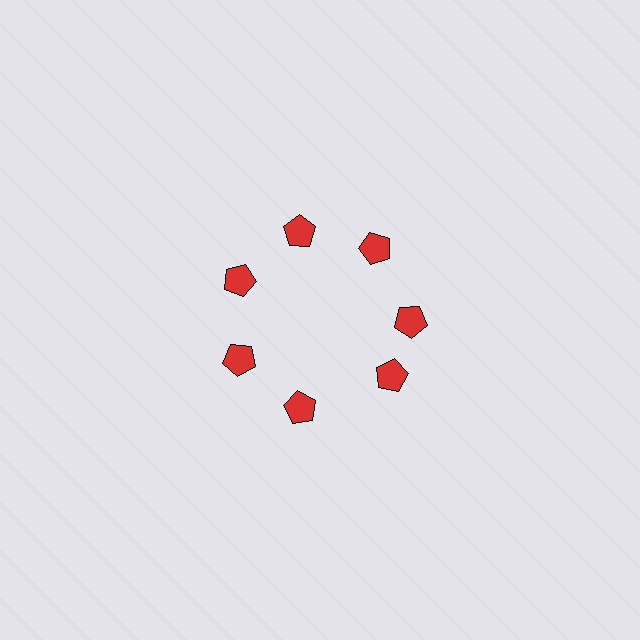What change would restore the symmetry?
The symmetry would be restored by rotating it back into even spacing with its neighbors so that all 7 pentagons sit at equal angles and equal distance from the center.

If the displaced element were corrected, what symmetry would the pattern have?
It would have 7-fold rotational symmetry — the pattern would map onto itself every 51 degrees.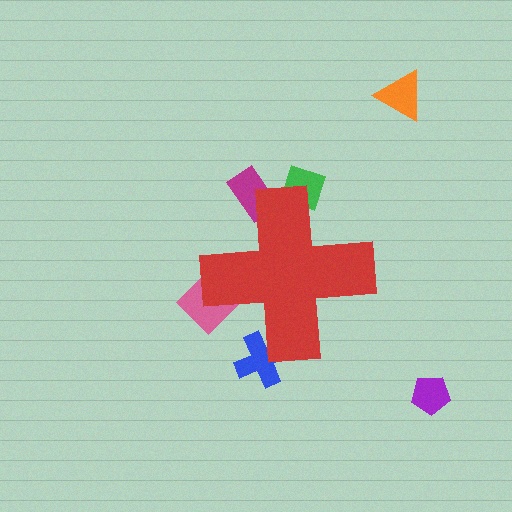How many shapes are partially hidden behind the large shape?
4 shapes are partially hidden.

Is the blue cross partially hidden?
Yes, the blue cross is partially hidden behind the red cross.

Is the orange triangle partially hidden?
No, the orange triangle is fully visible.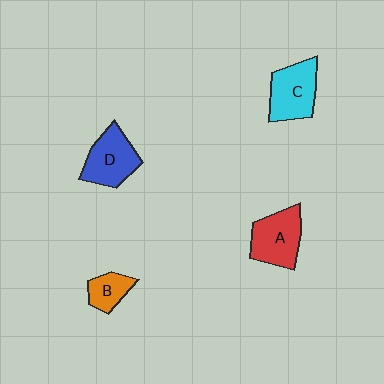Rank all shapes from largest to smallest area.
From largest to smallest: A (red), C (cyan), D (blue), B (orange).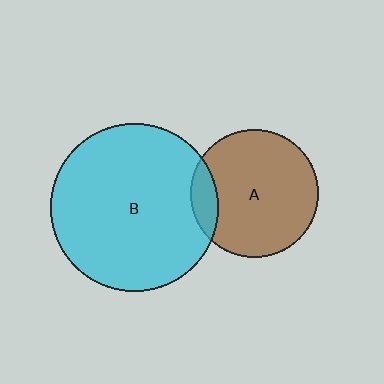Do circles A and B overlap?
Yes.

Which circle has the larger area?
Circle B (cyan).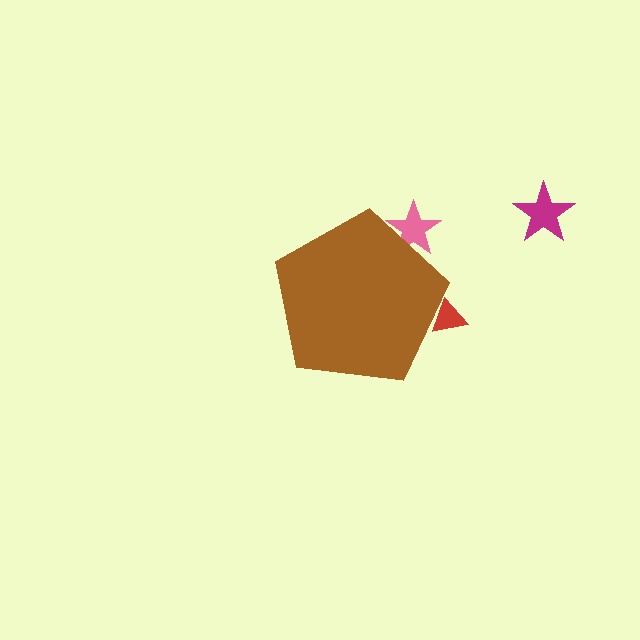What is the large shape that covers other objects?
A brown pentagon.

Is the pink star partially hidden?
Yes, the pink star is partially hidden behind the brown pentagon.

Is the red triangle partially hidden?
Yes, the red triangle is partially hidden behind the brown pentagon.